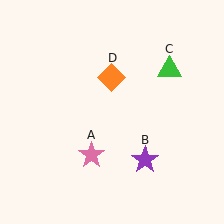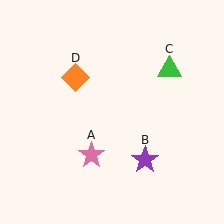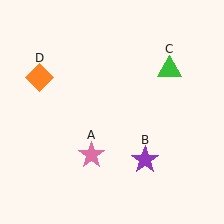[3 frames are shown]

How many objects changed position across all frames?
1 object changed position: orange diamond (object D).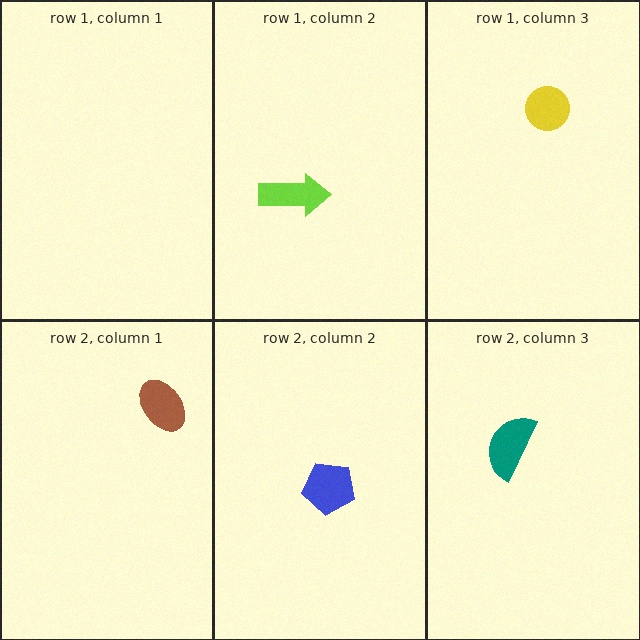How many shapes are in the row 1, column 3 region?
1.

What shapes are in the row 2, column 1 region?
The brown ellipse.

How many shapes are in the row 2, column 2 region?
1.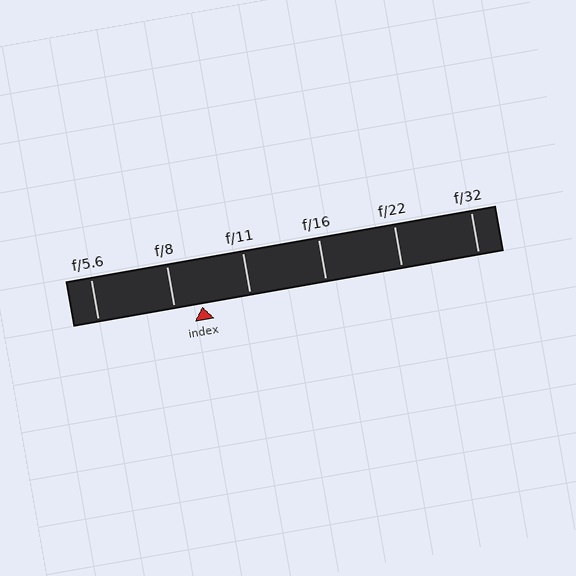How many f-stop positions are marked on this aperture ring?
There are 6 f-stop positions marked.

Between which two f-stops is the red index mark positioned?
The index mark is between f/8 and f/11.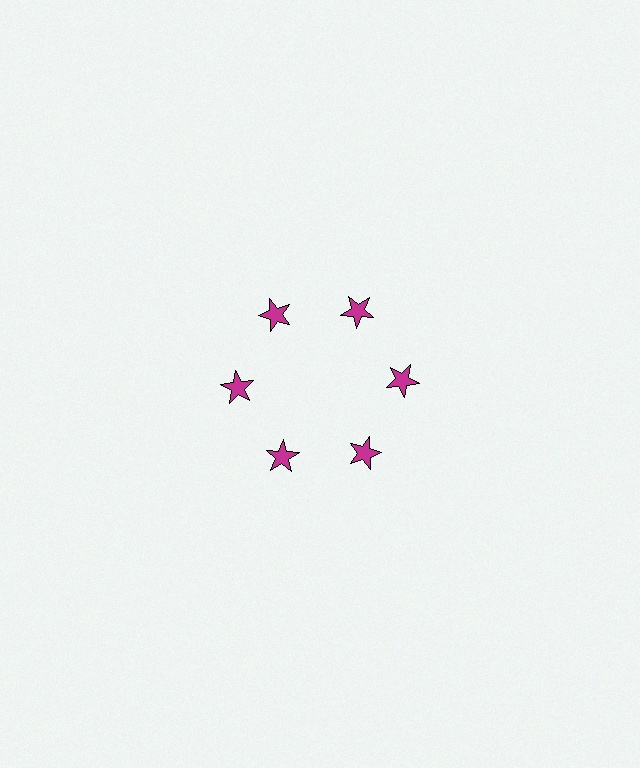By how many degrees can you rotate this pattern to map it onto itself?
The pattern maps onto itself every 60 degrees of rotation.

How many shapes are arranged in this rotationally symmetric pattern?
There are 6 shapes, arranged in 6 groups of 1.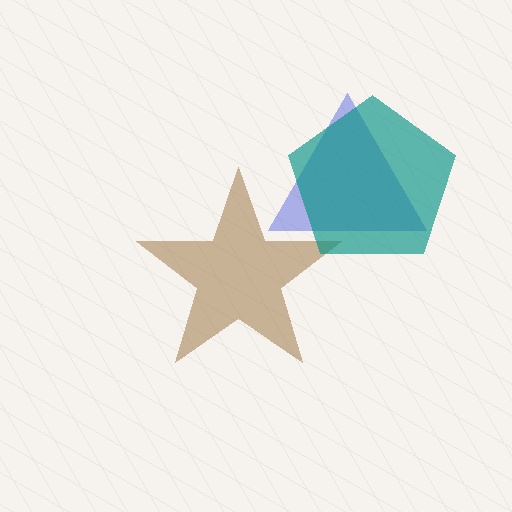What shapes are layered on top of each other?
The layered shapes are: a blue triangle, a brown star, a teal pentagon.